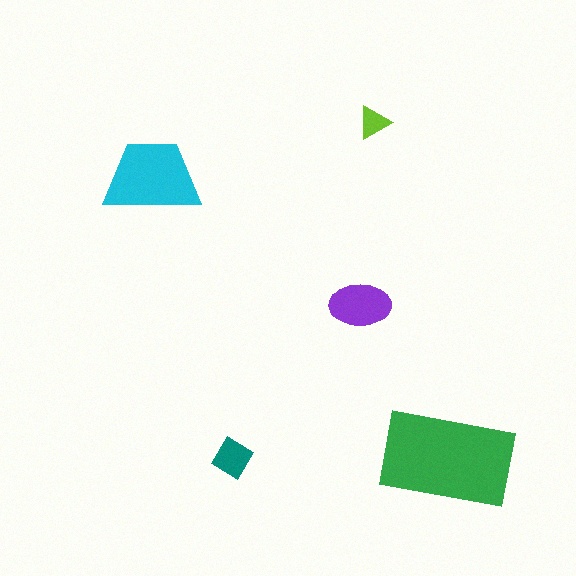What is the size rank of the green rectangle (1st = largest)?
1st.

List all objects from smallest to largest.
The lime triangle, the teal diamond, the purple ellipse, the cyan trapezoid, the green rectangle.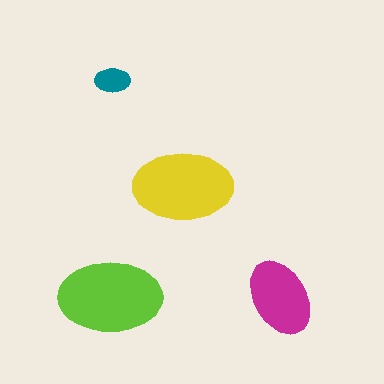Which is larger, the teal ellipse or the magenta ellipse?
The magenta one.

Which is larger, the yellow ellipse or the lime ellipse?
The lime one.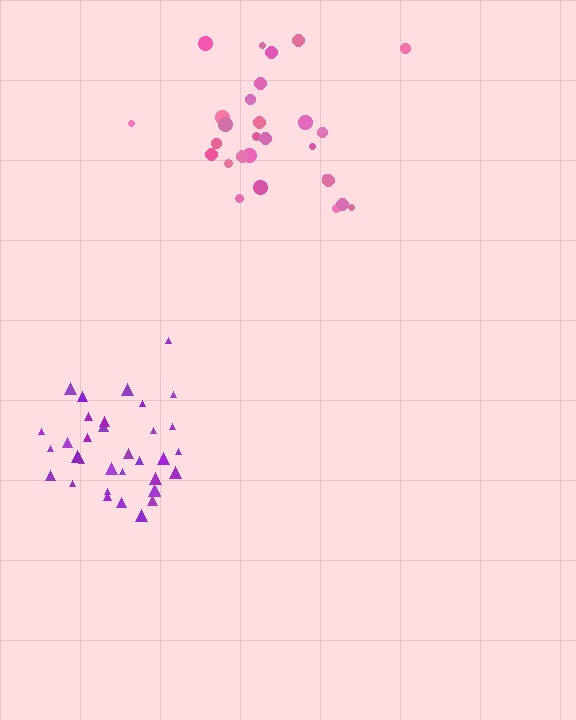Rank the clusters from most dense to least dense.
purple, pink.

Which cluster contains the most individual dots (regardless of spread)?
Purple (35).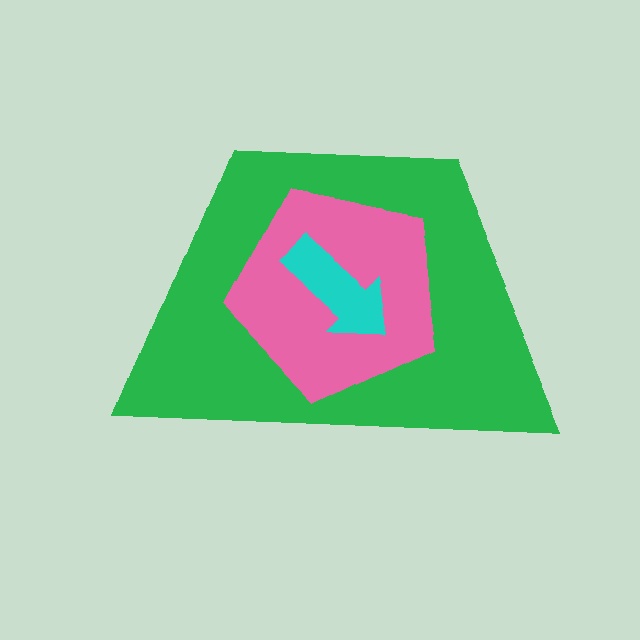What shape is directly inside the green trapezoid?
The pink pentagon.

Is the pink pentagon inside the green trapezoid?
Yes.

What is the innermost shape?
The cyan arrow.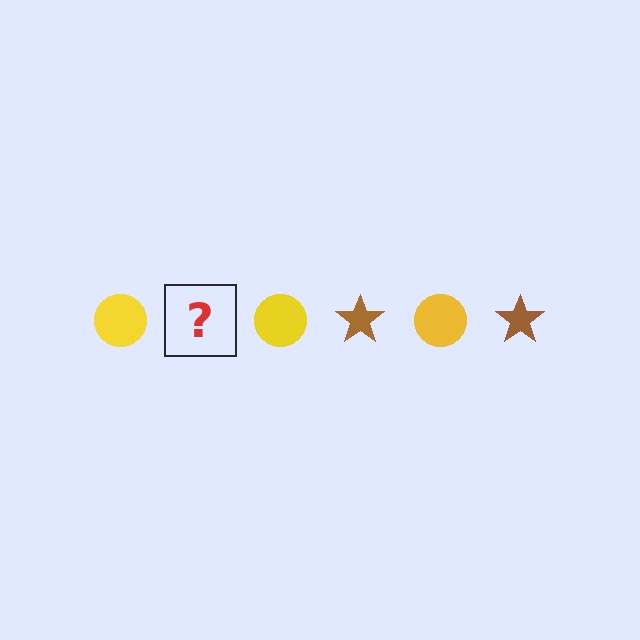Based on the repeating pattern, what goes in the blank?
The blank should be a brown star.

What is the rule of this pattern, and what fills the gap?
The rule is that the pattern alternates between yellow circle and brown star. The gap should be filled with a brown star.